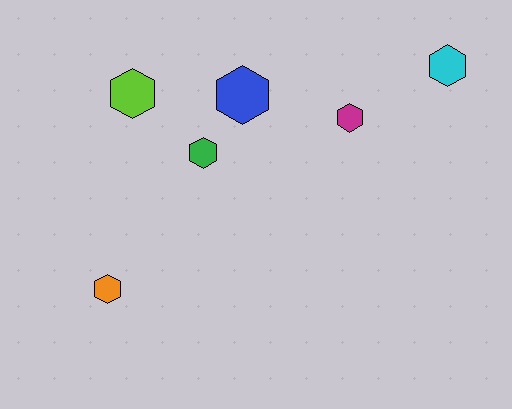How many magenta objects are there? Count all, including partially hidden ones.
There is 1 magenta object.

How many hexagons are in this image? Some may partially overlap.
There are 6 hexagons.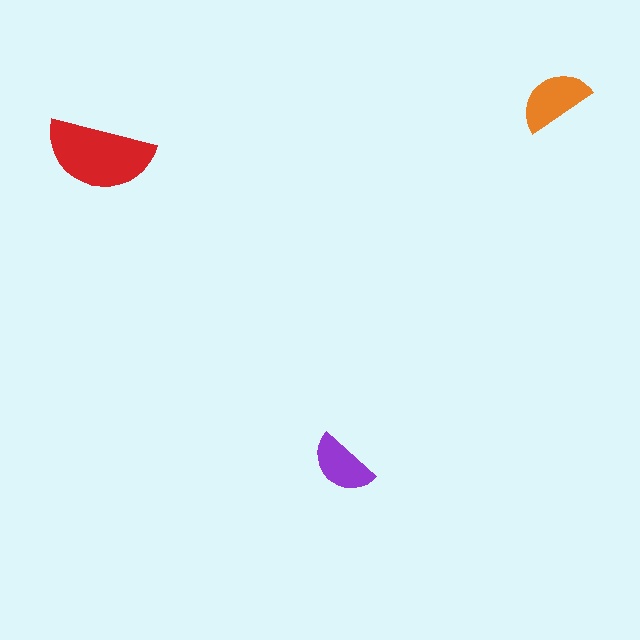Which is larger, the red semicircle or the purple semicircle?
The red one.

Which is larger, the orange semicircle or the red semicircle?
The red one.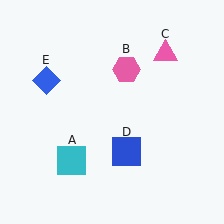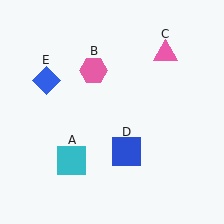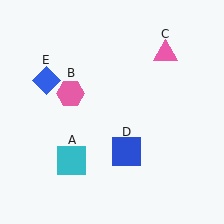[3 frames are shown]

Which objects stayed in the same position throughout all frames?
Cyan square (object A) and pink triangle (object C) and blue square (object D) and blue diamond (object E) remained stationary.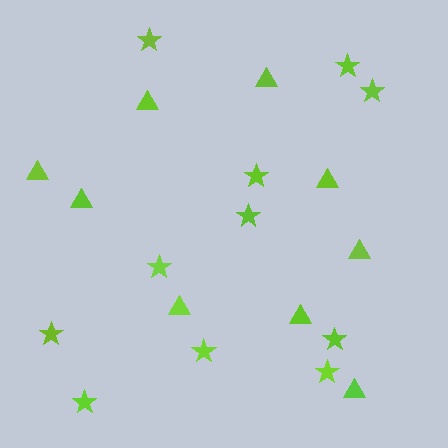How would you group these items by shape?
There are 2 groups: one group of stars (11) and one group of triangles (9).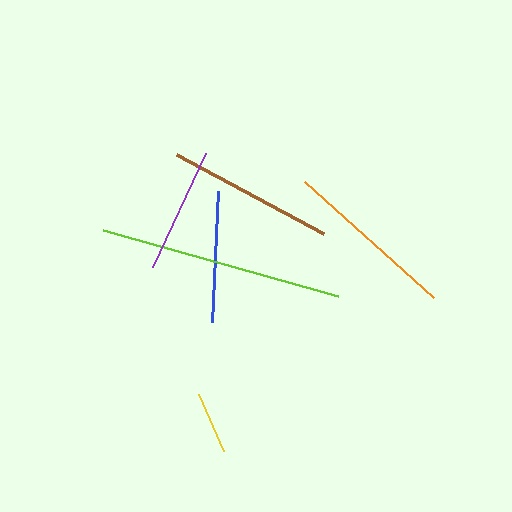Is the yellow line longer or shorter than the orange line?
The orange line is longer than the yellow line.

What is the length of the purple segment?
The purple segment is approximately 126 pixels long.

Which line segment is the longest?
The lime line is the longest at approximately 244 pixels.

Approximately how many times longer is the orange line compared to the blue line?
The orange line is approximately 1.3 times the length of the blue line.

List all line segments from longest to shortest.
From longest to shortest: lime, orange, brown, blue, purple, yellow.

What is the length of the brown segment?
The brown segment is approximately 167 pixels long.